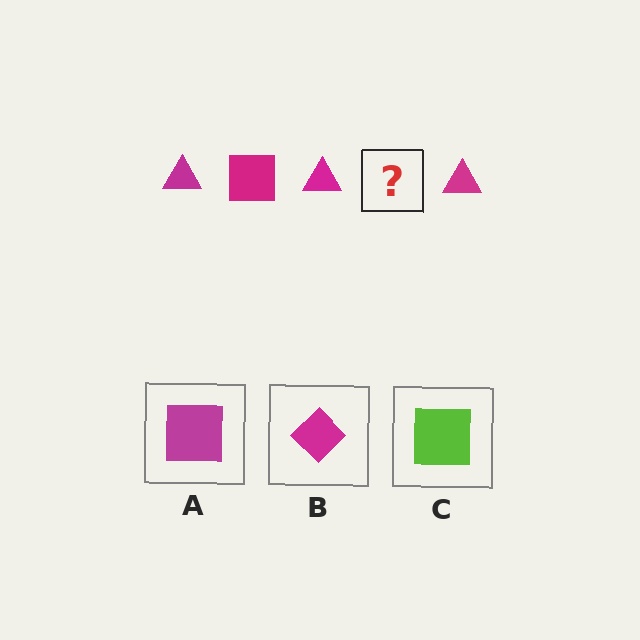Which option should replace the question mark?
Option A.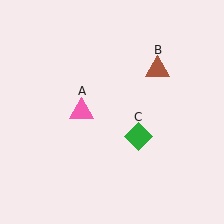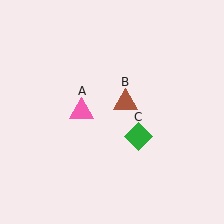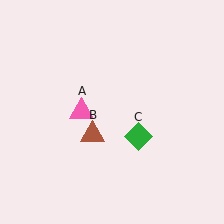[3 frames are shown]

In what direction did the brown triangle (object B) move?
The brown triangle (object B) moved down and to the left.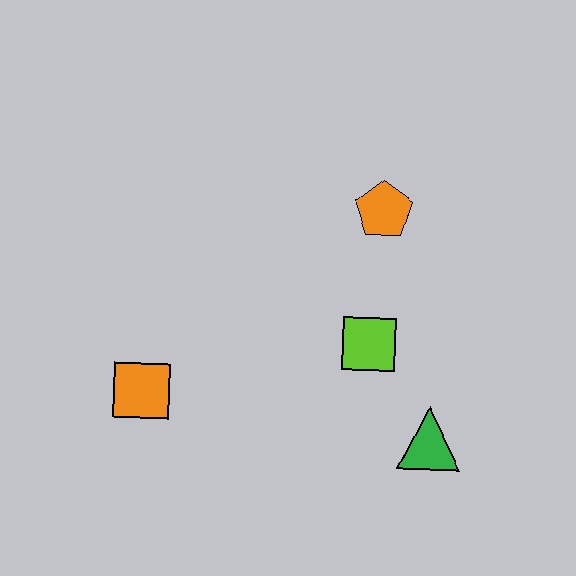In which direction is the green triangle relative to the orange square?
The green triangle is to the right of the orange square.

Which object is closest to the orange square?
The lime square is closest to the orange square.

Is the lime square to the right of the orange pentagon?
No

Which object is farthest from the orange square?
The orange pentagon is farthest from the orange square.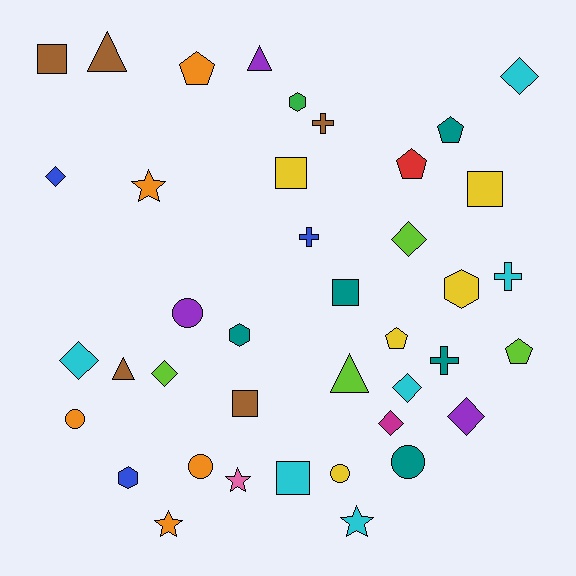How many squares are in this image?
There are 6 squares.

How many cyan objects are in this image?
There are 6 cyan objects.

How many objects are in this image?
There are 40 objects.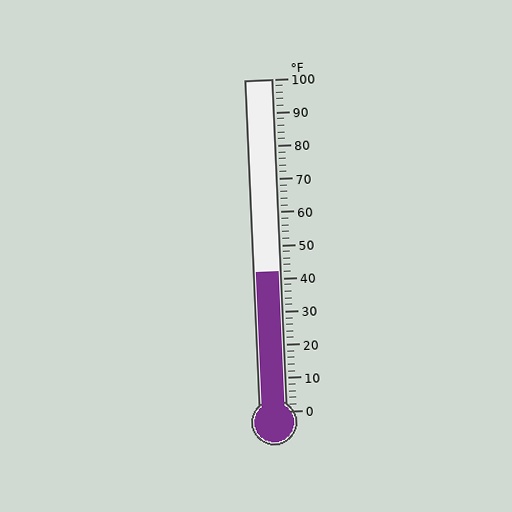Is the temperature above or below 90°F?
The temperature is below 90°F.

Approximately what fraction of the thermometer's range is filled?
The thermometer is filled to approximately 40% of its range.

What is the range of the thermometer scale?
The thermometer scale ranges from 0°F to 100°F.